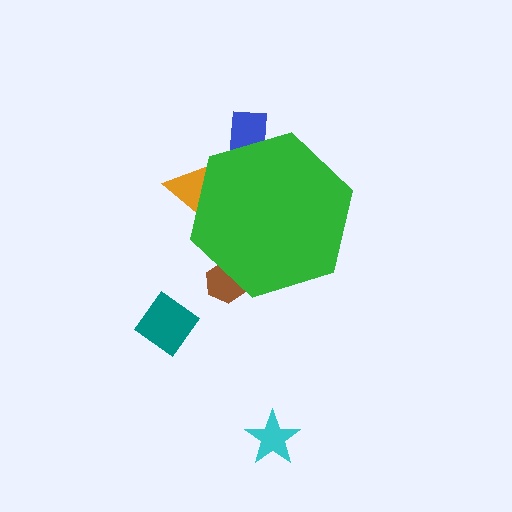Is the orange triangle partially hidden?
Yes, the orange triangle is partially hidden behind the green hexagon.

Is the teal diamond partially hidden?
No, the teal diamond is fully visible.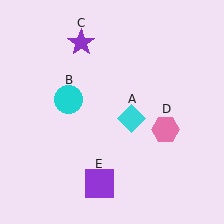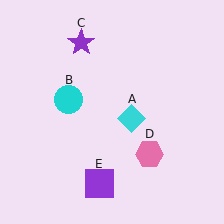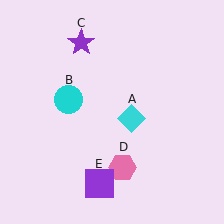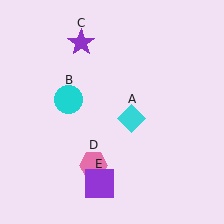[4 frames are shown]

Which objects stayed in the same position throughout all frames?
Cyan diamond (object A) and cyan circle (object B) and purple star (object C) and purple square (object E) remained stationary.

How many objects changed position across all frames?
1 object changed position: pink hexagon (object D).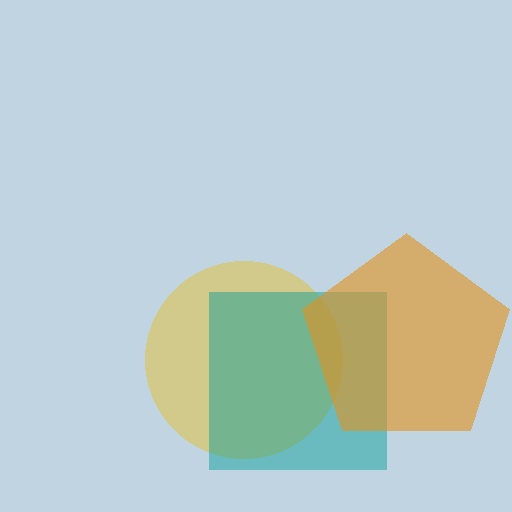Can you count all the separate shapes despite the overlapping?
Yes, there are 3 separate shapes.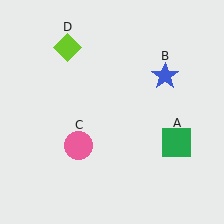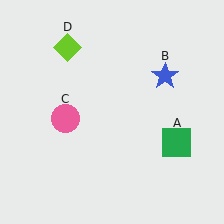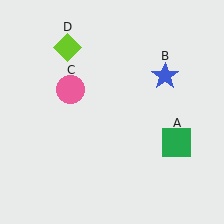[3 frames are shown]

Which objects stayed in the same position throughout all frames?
Green square (object A) and blue star (object B) and lime diamond (object D) remained stationary.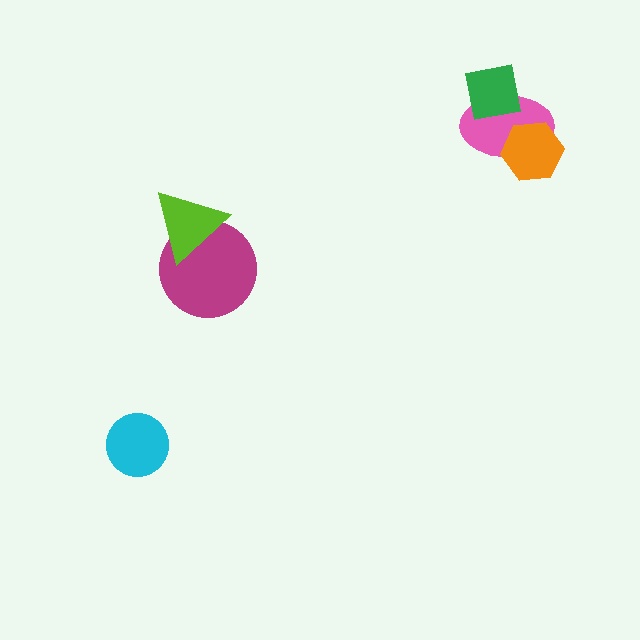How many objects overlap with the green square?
1 object overlaps with the green square.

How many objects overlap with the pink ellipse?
2 objects overlap with the pink ellipse.